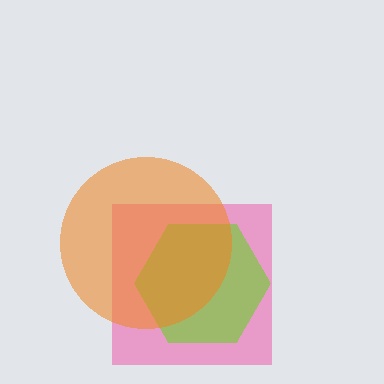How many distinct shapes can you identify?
There are 3 distinct shapes: a pink square, a lime hexagon, an orange circle.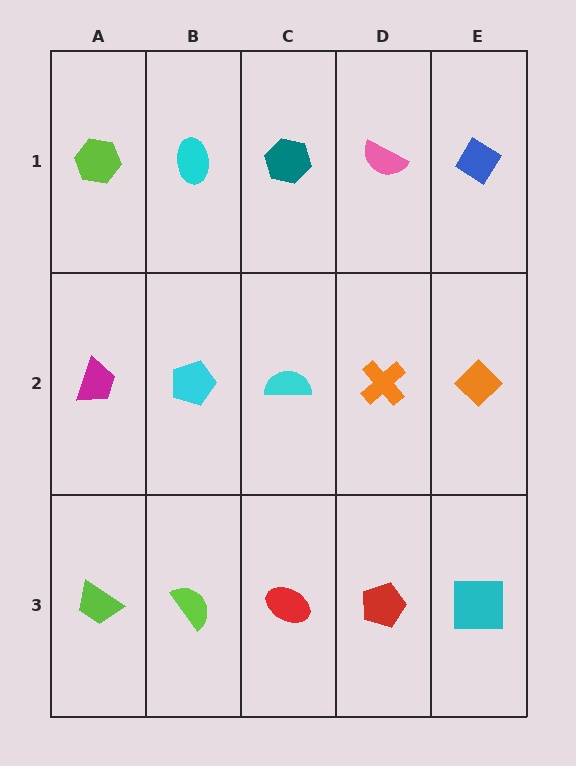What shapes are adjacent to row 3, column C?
A cyan semicircle (row 2, column C), a lime semicircle (row 3, column B), a red pentagon (row 3, column D).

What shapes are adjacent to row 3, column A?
A magenta trapezoid (row 2, column A), a lime semicircle (row 3, column B).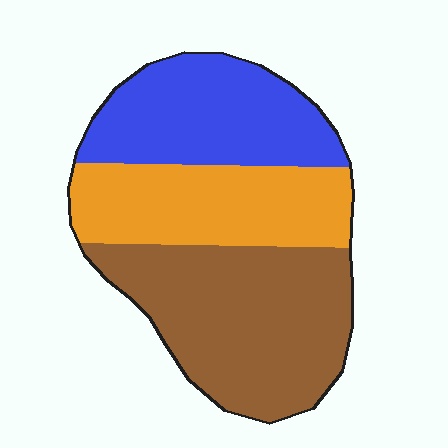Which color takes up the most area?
Brown, at roughly 40%.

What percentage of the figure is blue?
Blue covers 29% of the figure.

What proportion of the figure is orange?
Orange takes up about one quarter (1/4) of the figure.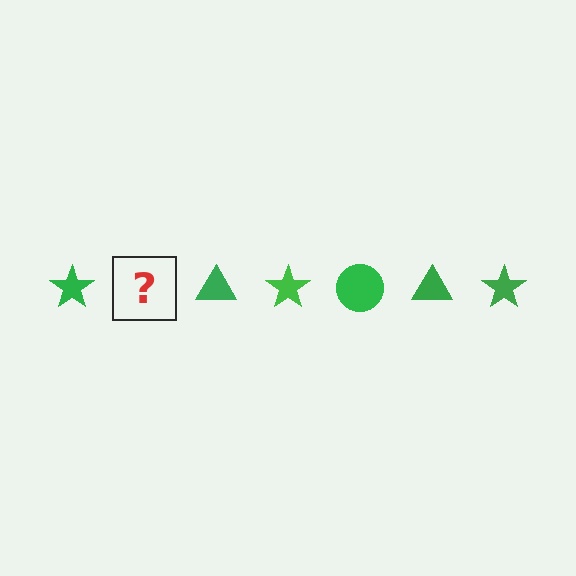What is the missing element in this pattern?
The missing element is a green circle.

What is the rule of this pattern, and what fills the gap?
The rule is that the pattern cycles through star, circle, triangle shapes in green. The gap should be filled with a green circle.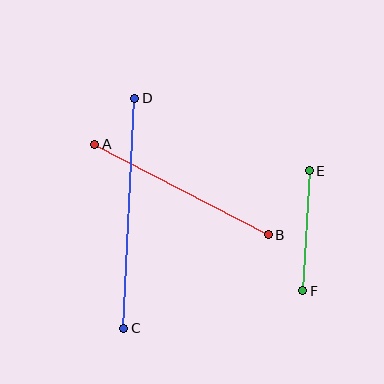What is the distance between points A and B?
The distance is approximately 196 pixels.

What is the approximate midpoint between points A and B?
The midpoint is at approximately (181, 190) pixels.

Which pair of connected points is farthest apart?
Points C and D are farthest apart.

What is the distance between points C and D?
The distance is approximately 230 pixels.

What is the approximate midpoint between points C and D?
The midpoint is at approximately (129, 213) pixels.